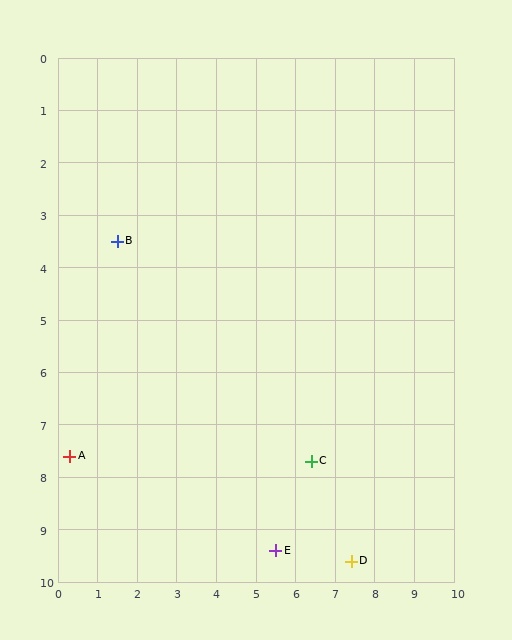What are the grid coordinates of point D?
Point D is at approximately (7.4, 9.6).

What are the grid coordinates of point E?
Point E is at approximately (5.5, 9.4).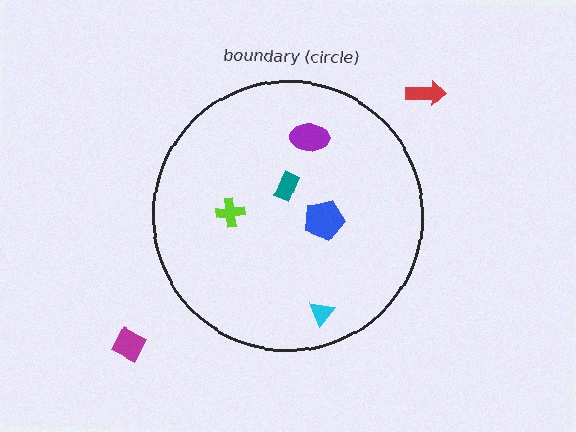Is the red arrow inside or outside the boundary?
Outside.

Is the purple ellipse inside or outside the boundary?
Inside.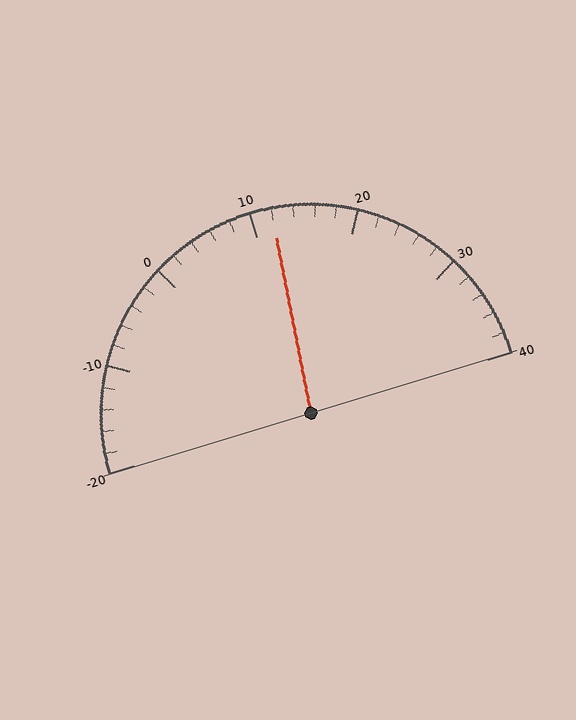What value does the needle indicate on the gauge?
The needle indicates approximately 12.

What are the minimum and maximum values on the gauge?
The gauge ranges from -20 to 40.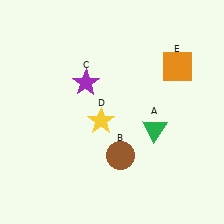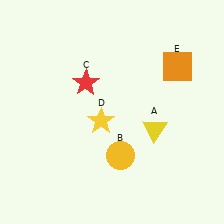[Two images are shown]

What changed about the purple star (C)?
In Image 1, C is purple. In Image 2, it changed to red.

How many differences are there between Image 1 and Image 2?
There are 3 differences between the two images.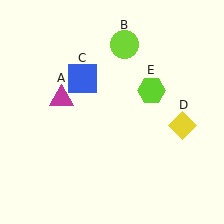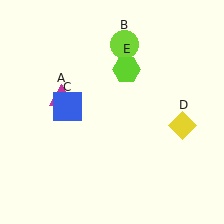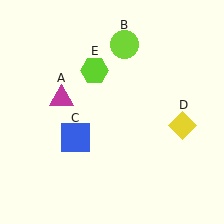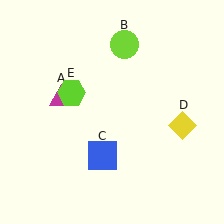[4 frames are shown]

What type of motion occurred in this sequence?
The blue square (object C), lime hexagon (object E) rotated counterclockwise around the center of the scene.